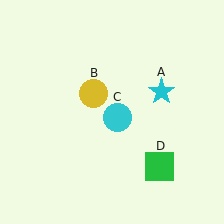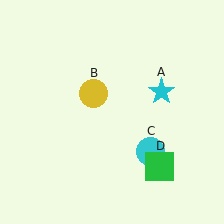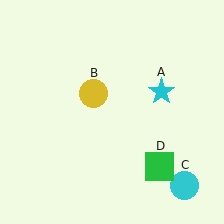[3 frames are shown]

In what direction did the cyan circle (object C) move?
The cyan circle (object C) moved down and to the right.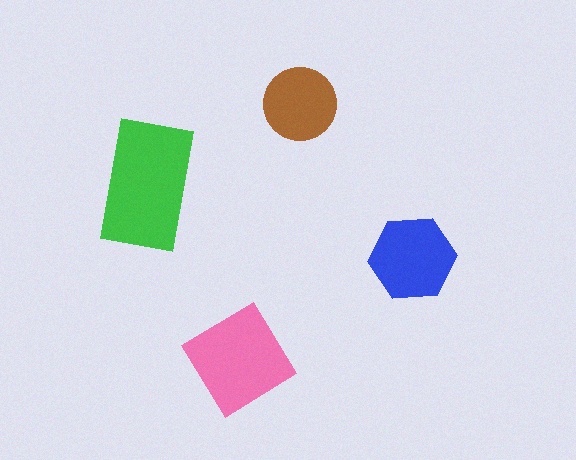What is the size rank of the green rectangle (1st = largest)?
1st.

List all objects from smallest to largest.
The brown circle, the blue hexagon, the pink diamond, the green rectangle.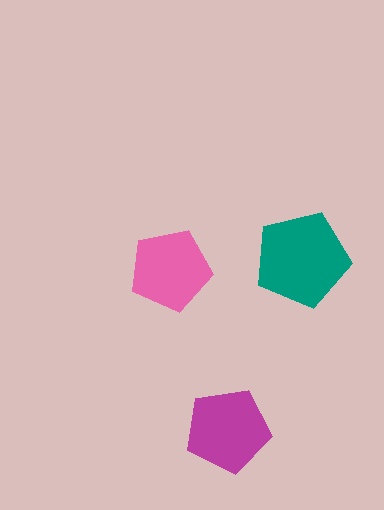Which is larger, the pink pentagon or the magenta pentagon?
The magenta one.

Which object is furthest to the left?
The pink pentagon is leftmost.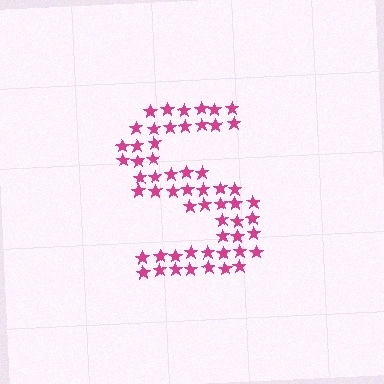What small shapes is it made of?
It is made of small stars.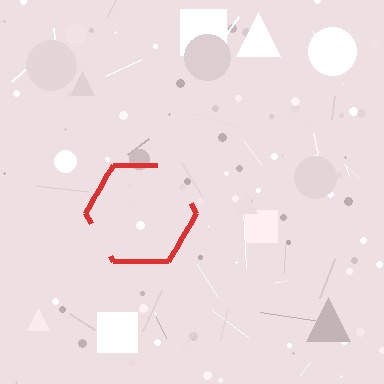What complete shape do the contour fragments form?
The contour fragments form a hexagon.